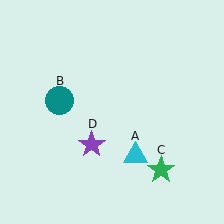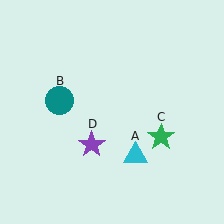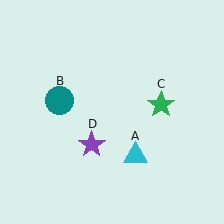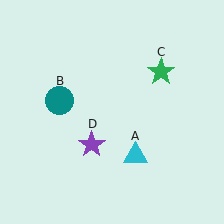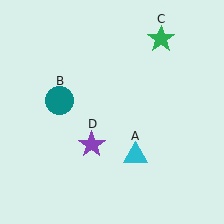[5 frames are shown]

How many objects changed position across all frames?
1 object changed position: green star (object C).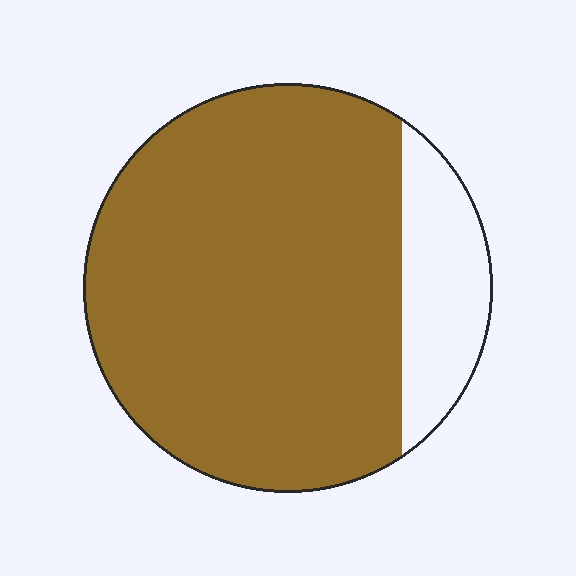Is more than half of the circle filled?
Yes.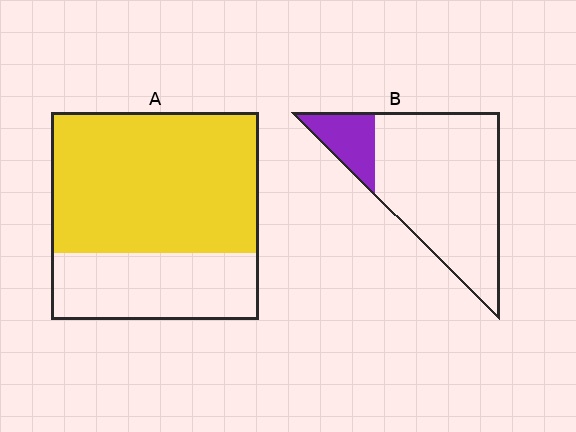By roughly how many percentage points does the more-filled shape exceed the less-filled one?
By roughly 50 percentage points (A over B).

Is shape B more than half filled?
No.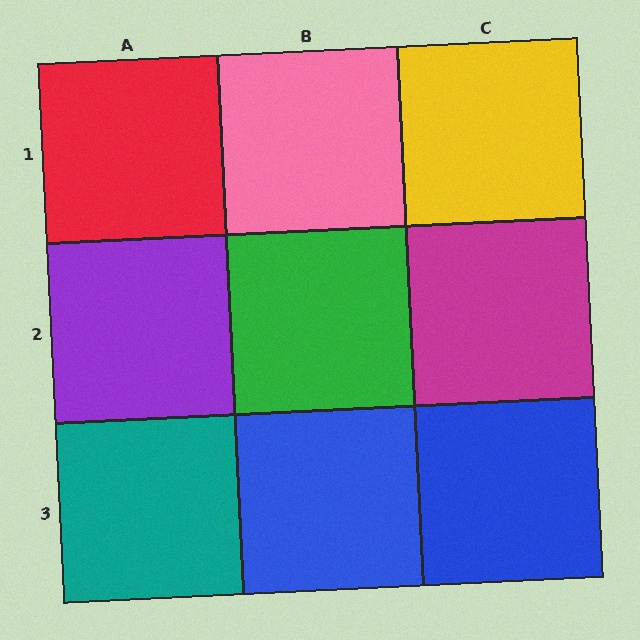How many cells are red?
1 cell is red.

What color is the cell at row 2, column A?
Purple.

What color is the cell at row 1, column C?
Yellow.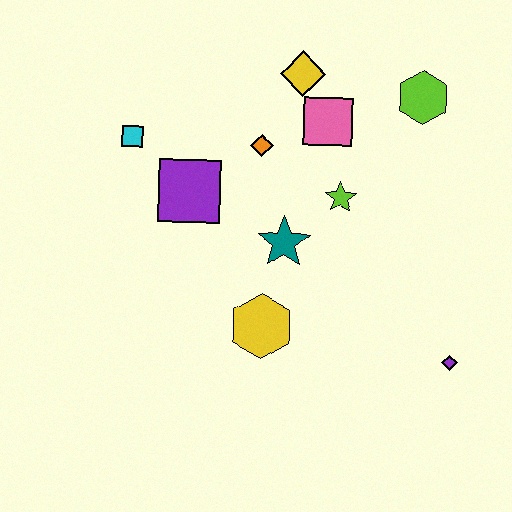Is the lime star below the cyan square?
Yes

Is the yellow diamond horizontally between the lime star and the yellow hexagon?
Yes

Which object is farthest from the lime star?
The cyan square is farthest from the lime star.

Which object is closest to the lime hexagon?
The pink square is closest to the lime hexagon.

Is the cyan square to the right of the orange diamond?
No